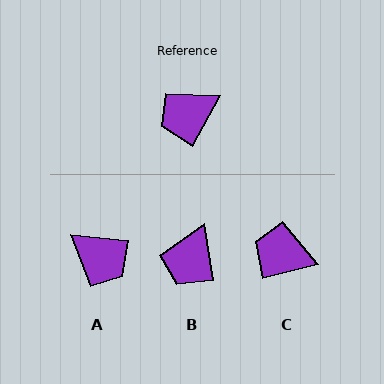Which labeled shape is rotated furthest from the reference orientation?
A, about 114 degrees away.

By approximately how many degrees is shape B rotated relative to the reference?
Approximately 39 degrees counter-clockwise.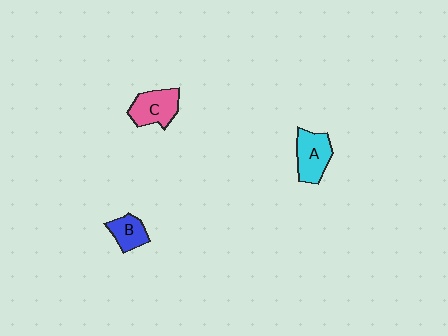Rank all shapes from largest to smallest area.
From largest to smallest: C (pink), A (cyan), B (blue).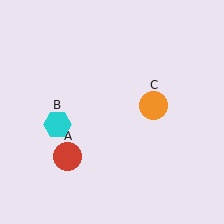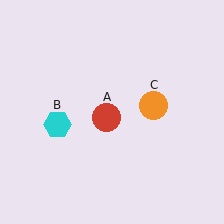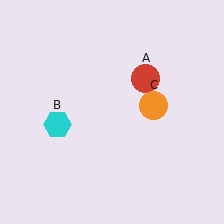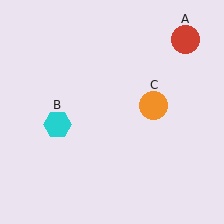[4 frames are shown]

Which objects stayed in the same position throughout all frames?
Cyan hexagon (object B) and orange circle (object C) remained stationary.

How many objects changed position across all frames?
1 object changed position: red circle (object A).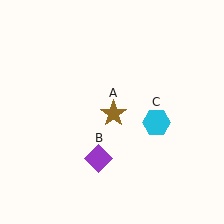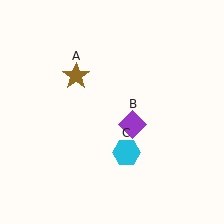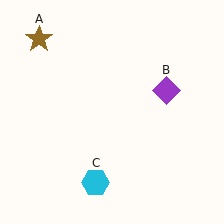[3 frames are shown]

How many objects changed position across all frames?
3 objects changed position: brown star (object A), purple diamond (object B), cyan hexagon (object C).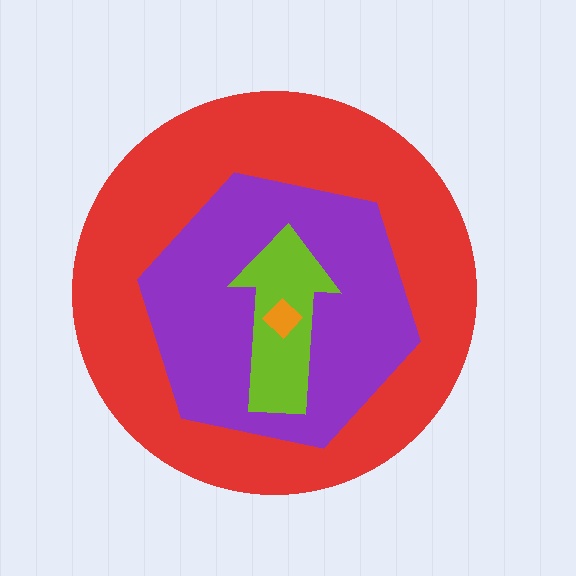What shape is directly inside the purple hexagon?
The lime arrow.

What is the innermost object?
The orange diamond.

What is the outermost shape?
The red circle.